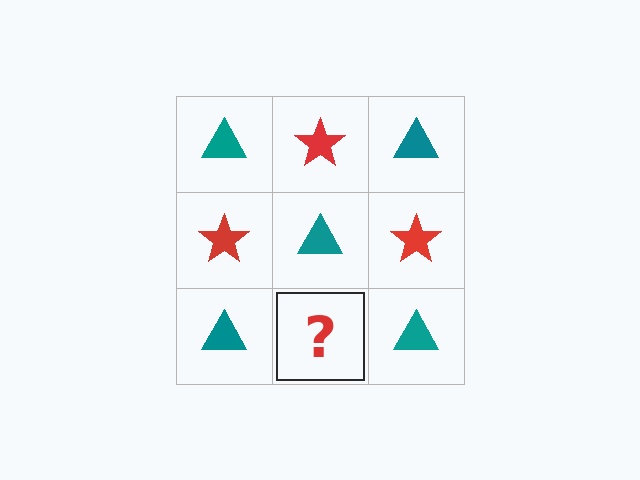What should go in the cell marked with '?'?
The missing cell should contain a red star.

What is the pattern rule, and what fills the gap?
The rule is that it alternates teal triangle and red star in a checkerboard pattern. The gap should be filled with a red star.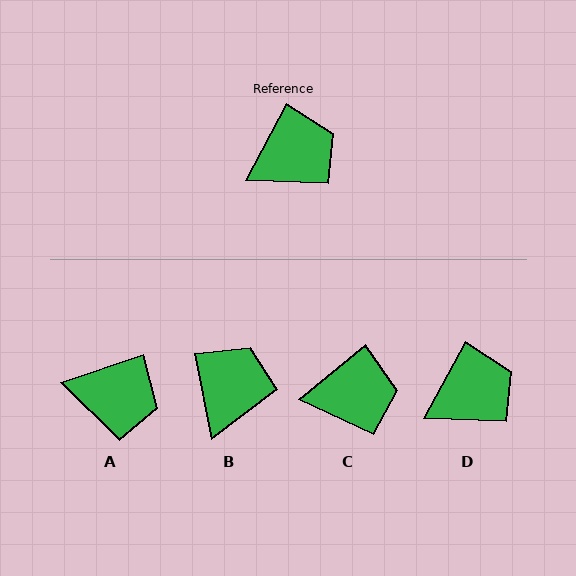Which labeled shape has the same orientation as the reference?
D.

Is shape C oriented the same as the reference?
No, it is off by about 23 degrees.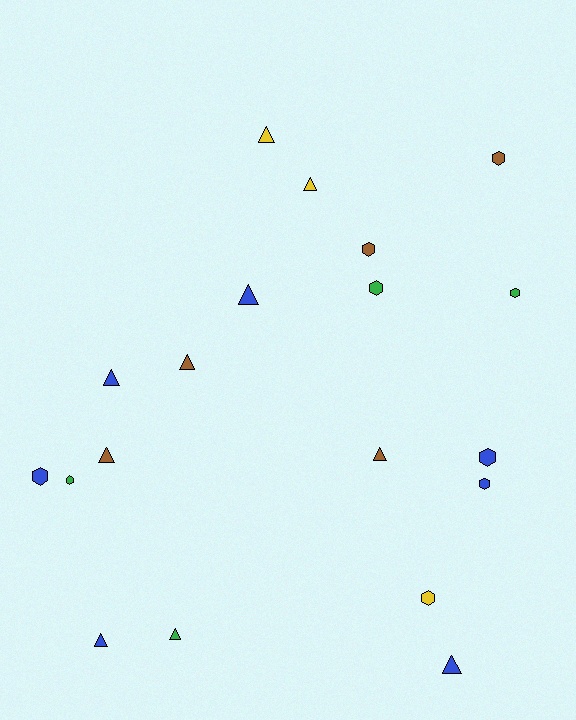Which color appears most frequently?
Blue, with 7 objects.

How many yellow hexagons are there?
There is 1 yellow hexagon.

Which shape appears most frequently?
Triangle, with 10 objects.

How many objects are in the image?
There are 19 objects.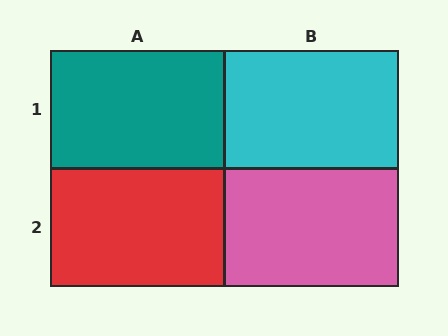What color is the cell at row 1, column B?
Cyan.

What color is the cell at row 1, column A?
Teal.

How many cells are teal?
1 cell is teal.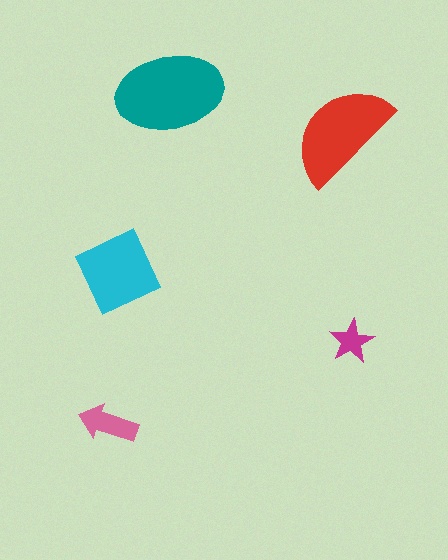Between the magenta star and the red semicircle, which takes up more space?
The red semicircle.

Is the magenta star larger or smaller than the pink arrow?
Smaller.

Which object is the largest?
The teal ellipse.